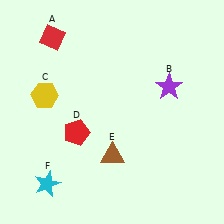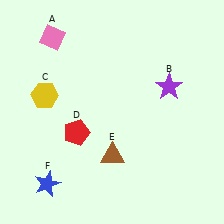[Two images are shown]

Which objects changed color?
A changed from red to pink. F changed from cyan to blue.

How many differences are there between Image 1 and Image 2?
There are 2 differences between the two images.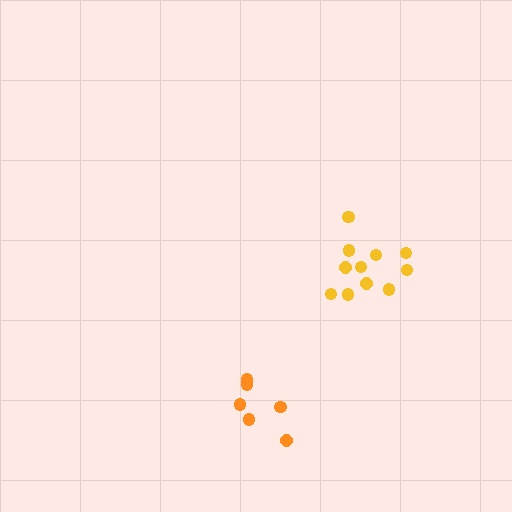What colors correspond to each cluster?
The clusters are colored: yellow, orange.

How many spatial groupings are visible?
There are 2 spatial groupings.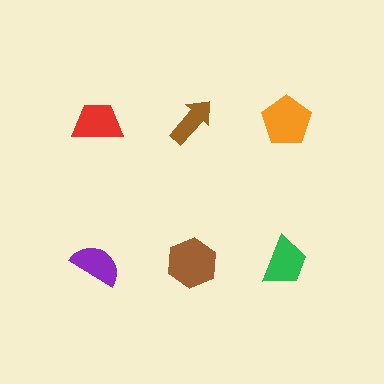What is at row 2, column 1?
A purple semicircle.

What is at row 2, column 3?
A green trapezoid.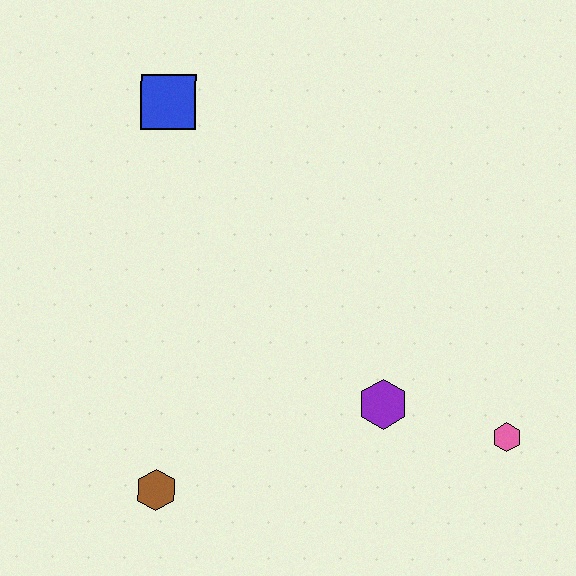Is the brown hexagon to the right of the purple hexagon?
No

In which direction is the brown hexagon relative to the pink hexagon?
The brown hexagon is to the left of the pink hexagon.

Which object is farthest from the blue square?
The pink hexagon is farthest from the blue square.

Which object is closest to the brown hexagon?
The purple hexagon is closest to the brown hexagon.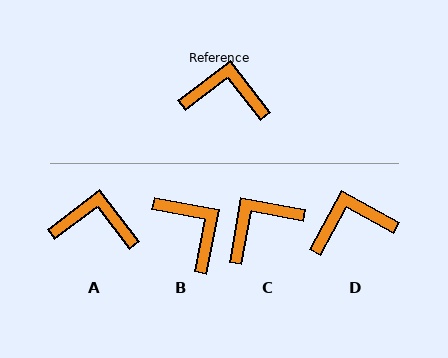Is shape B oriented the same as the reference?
No, it is off by about 48 degrees.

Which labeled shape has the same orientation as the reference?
A.